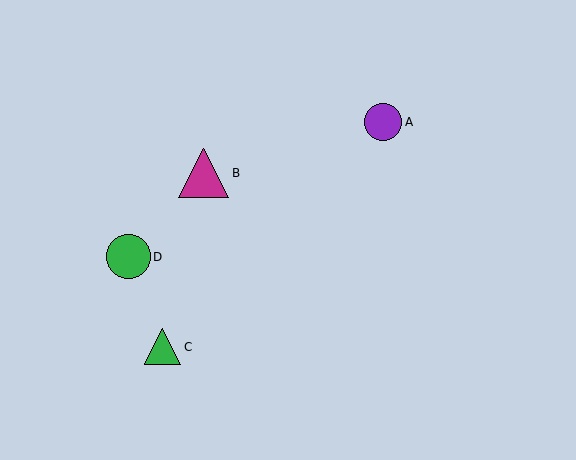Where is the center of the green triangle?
The center of the green triangle is at (163, 347).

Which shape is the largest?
The magenta triangle (labeled B) is the largest.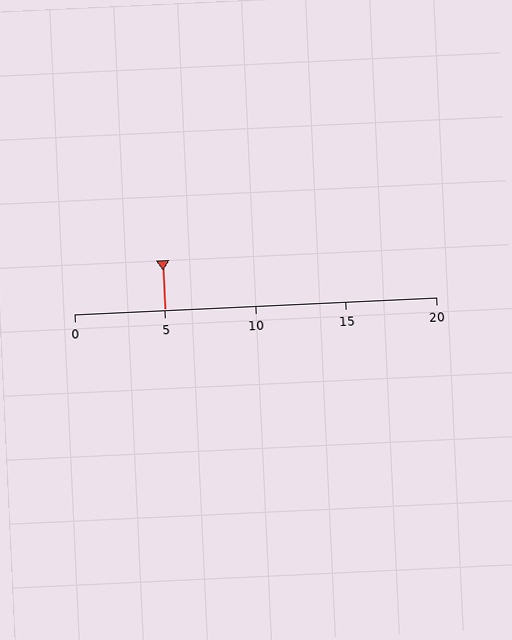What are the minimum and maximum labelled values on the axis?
The axis runs from 0 to 20.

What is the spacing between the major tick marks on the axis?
The major ticks are spaced 5 apart.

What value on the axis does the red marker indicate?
The marker indicates approximately 5.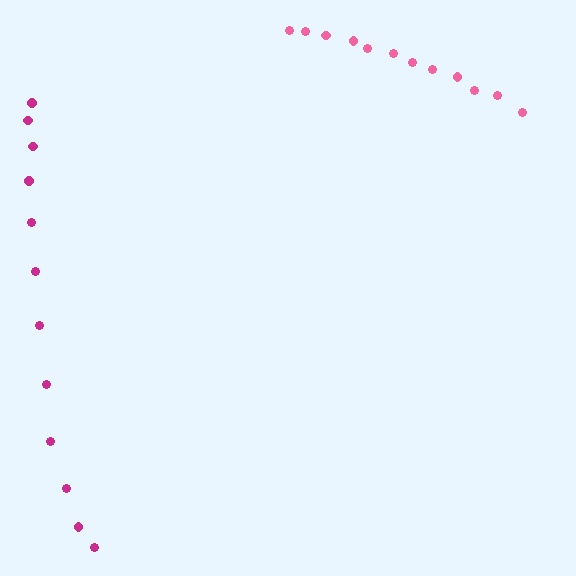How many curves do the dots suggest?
There are 2 distinct paths.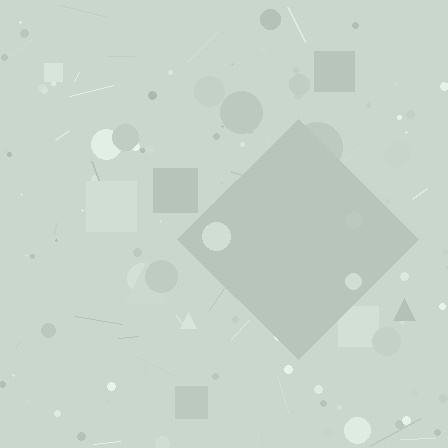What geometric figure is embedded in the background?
A diamond is embedded in the background.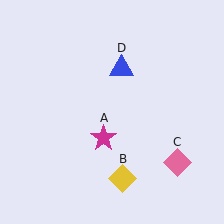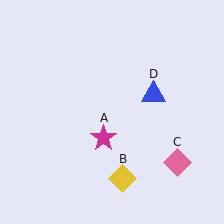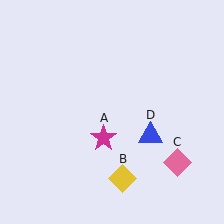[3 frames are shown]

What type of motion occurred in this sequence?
The blue triangle (object D) rotated clockwise around the center of the scene.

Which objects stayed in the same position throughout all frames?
Magenta star (object A) and yellow diamond (object B) and pink diamond (object C) remained stationary.